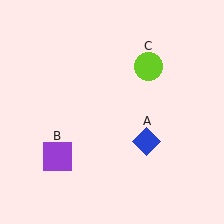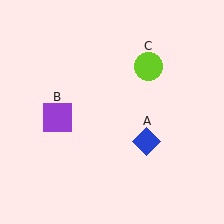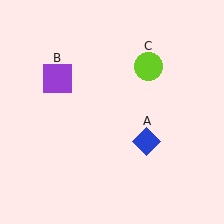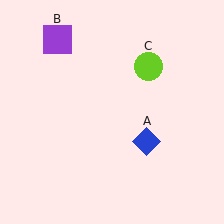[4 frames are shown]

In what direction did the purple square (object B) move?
The purple square (object B) moved up.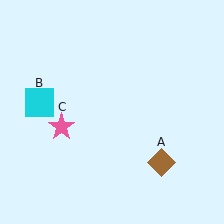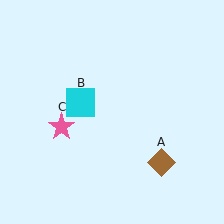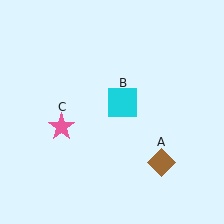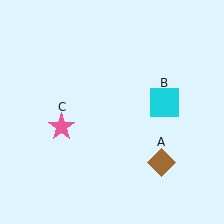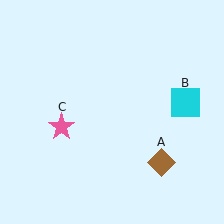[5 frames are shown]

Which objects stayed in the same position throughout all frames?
Brown diamond (object A) and pink star (object C) remained stationary.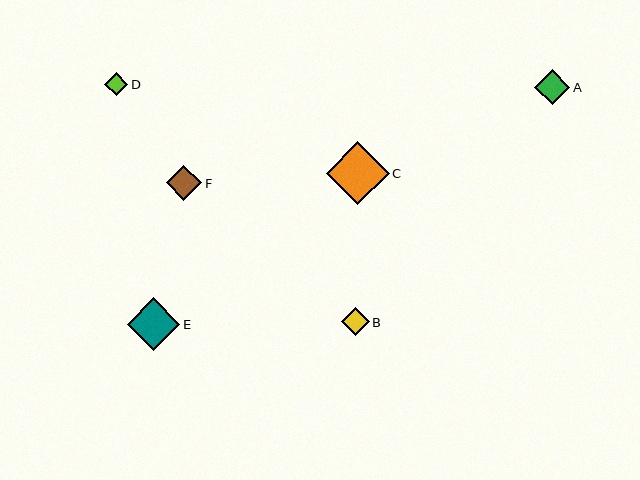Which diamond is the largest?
Diamond C is the largest with a size of approximately 63 pixels.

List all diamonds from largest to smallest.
From largest to smallest: C, E, F, A, B, D.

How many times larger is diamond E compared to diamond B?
Diamond E is approximately 1.9 times the size of diamond B.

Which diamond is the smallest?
Diamond D is the smallest with a size of approximately 24 pixels.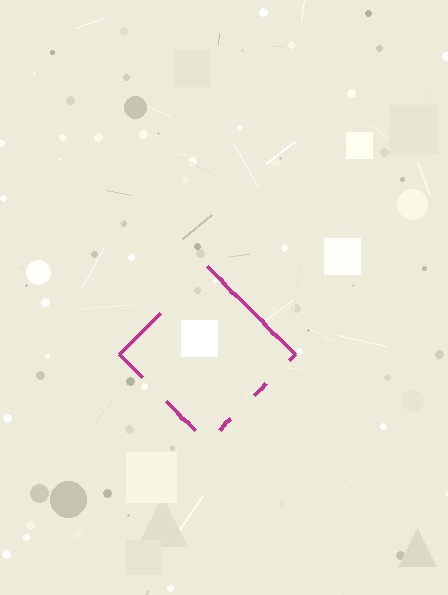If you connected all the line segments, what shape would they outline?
They would outline a diamond.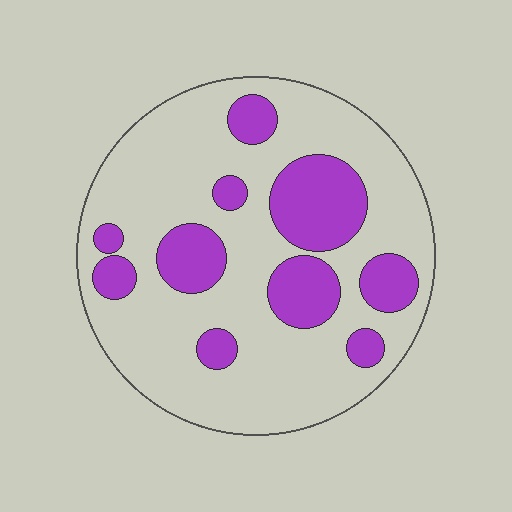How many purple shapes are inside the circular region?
10.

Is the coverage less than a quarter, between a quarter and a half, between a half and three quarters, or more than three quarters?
Between a quarter and a half.